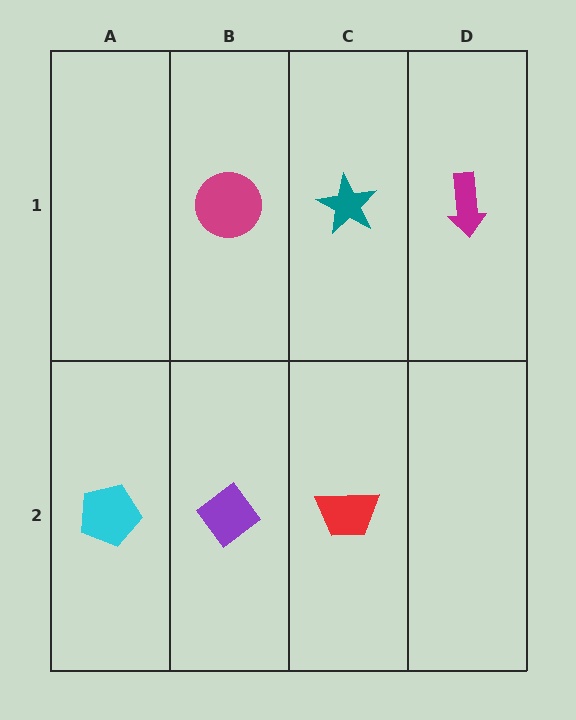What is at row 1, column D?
A magenta arrow.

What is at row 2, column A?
A cyan pentagon.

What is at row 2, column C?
A red trapezoid.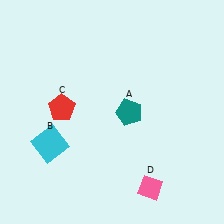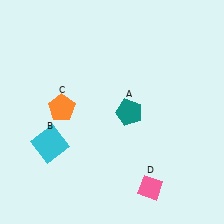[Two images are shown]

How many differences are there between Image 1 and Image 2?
There is 1 difference between the two images.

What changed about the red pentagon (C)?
In Image 1, C is red. In Image 2, it changed to orange.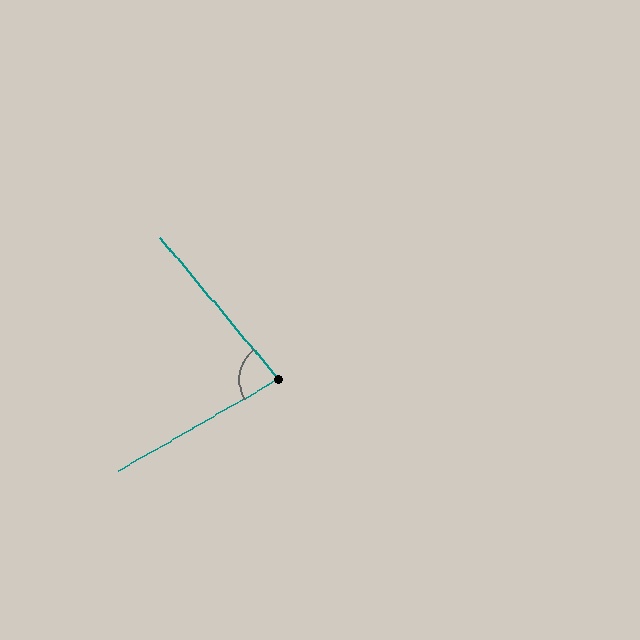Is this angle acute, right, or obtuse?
It is acute.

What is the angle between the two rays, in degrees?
Approximately 80 degrees.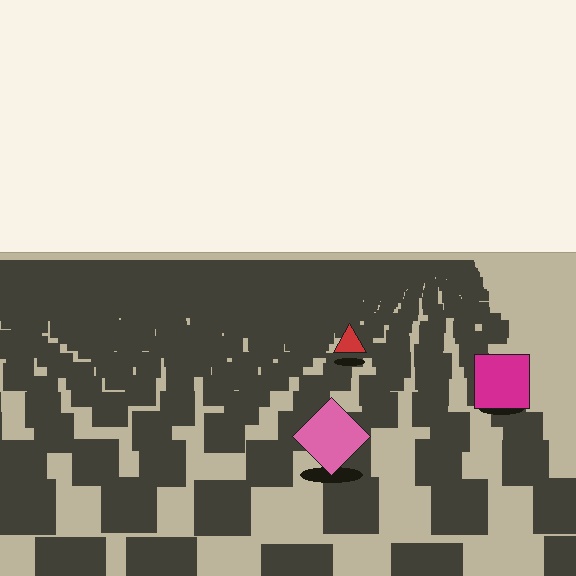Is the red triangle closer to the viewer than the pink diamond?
No. The pink diamond is closer — you can tell from the texture gradient: the ground texture is coarser near it.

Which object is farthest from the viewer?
The red triangle is farthest from the viewer. It appears smaller and the ground texture around it is denser.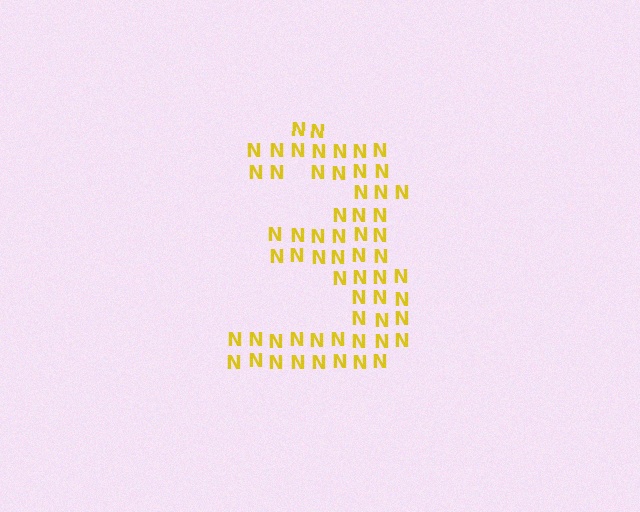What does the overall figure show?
The overall figure shows the digit 3.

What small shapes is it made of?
It is made of small letter N's.